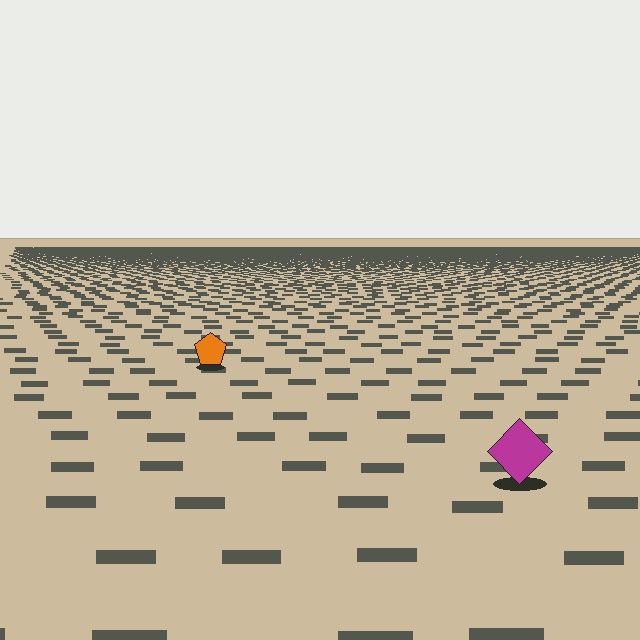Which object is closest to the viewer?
The magenta diamond is closest. The texture marks near it are larger and more spread out.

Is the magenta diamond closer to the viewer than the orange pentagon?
Yes. The magenta diamond is closer — you can tell from the texture gradient: the ground texture is coarser near it.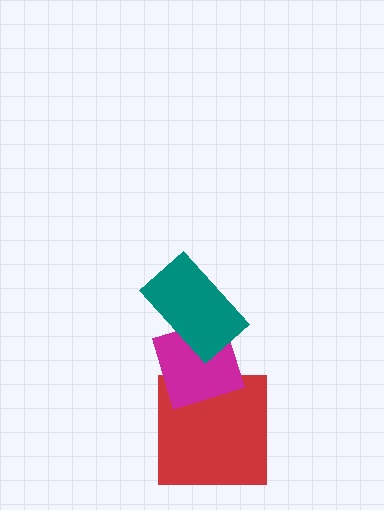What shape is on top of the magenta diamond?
The teal rectangle is on top of the magenta diamond.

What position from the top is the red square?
The red square is 3rd from the top.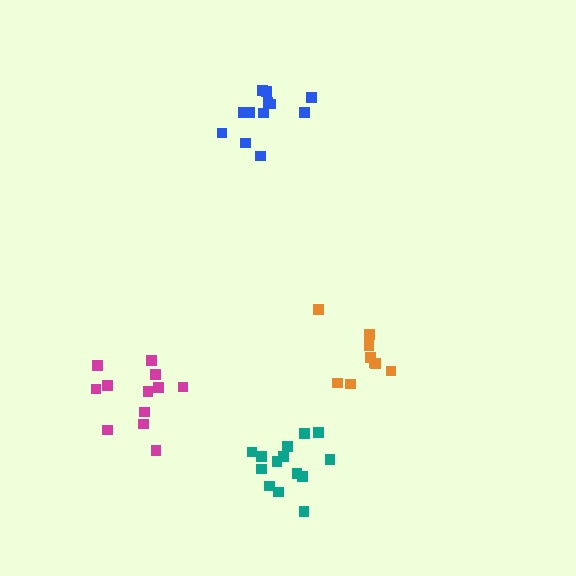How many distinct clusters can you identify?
There are 4 distinct clusters.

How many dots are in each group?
Group 1: 14 dots, Group 2: 12 dots, Group 3: 9 dots, Group 4: 12 dots (47 total).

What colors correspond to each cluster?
The clusters are colored: teal, magenta, orange, blue.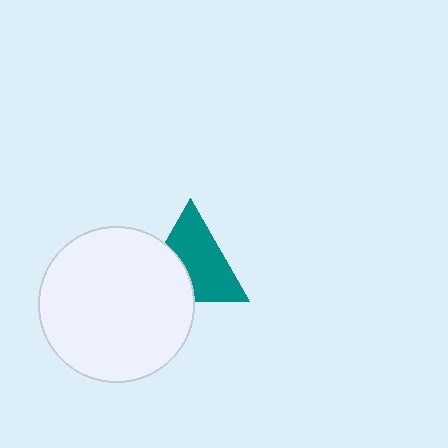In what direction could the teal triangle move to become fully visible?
The teal triangle could move toward the upper-right. That would shift it out from behind the white circle entirely.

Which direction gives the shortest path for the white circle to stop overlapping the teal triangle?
Moving toward the lower-left gives the shortest separation.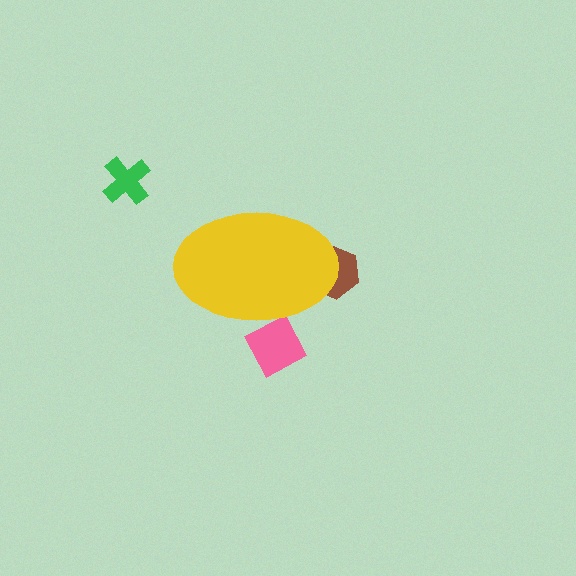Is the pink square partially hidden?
Yes, the pink square is partially hidden behind the yellow ellipse.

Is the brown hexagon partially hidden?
Yes, the brown hexagon is partially hidden behind the yellow ellipse.